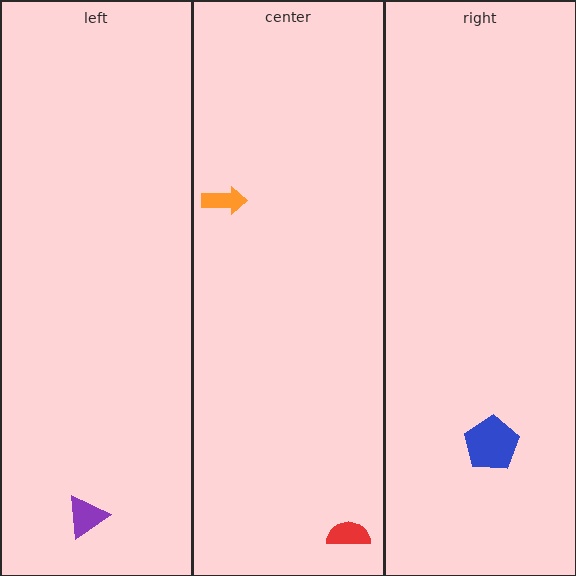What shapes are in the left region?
The purple triangle.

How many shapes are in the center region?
2.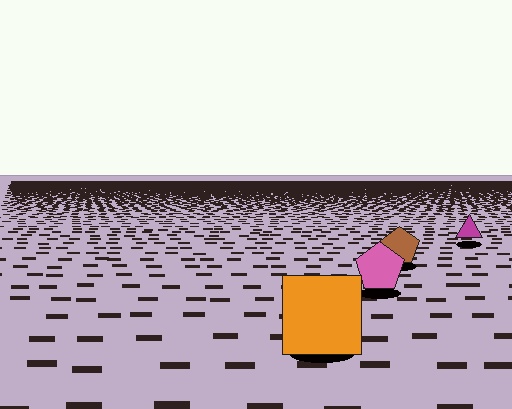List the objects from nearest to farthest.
From nearest to farthest: the orange square, the pink pentagon, the brown pentagon, the magenta triangle.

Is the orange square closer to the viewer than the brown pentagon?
Yes. The orange square is closer — you can tell from the texture gradient: the ground texture is coarser near it.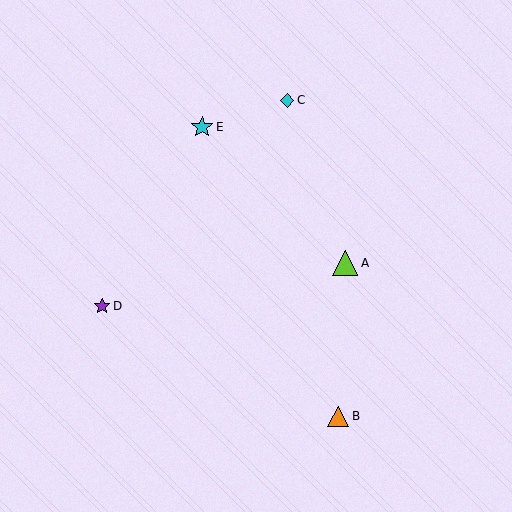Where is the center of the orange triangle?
The center of the orange triangle is at (338, 416).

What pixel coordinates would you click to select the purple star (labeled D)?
Click at (102, 306) to select the purple star D.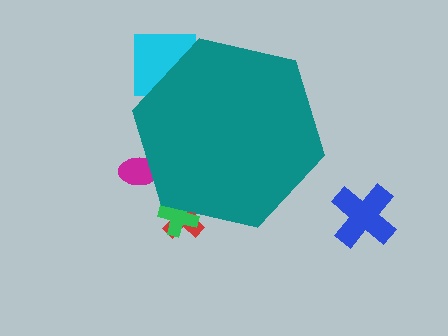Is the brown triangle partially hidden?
Yes, the brown triangle is partially hidden behind the teal hexagon.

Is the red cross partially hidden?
Yes, the red cross is partially hidden behind the teal hexagon.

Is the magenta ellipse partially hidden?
Yes, the magenta ellipse is partially hidden behind the teal hexagon.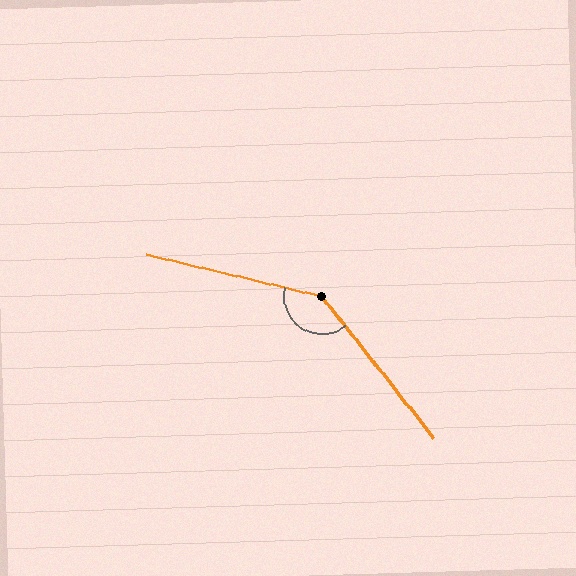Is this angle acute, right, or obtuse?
It is obtuse.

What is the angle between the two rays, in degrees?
Approximately 142 degrees.